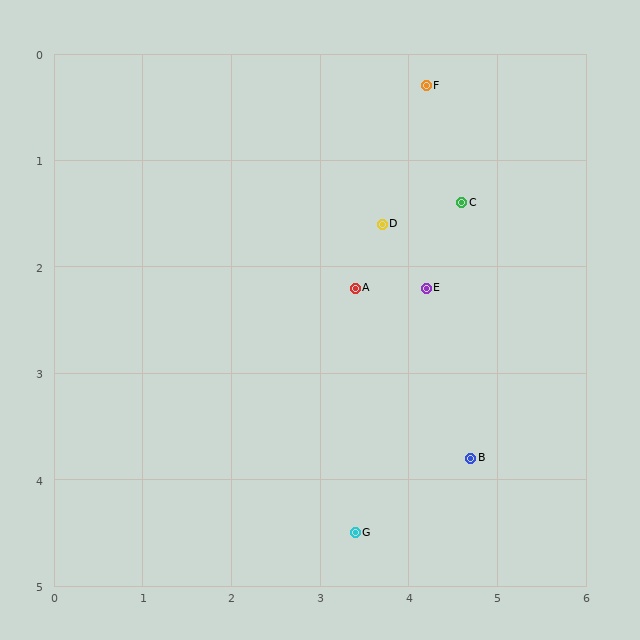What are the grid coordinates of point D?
Point D is at approximately (3.7, 1.6).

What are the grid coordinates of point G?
Point G is at approximately (3.4, 4.5).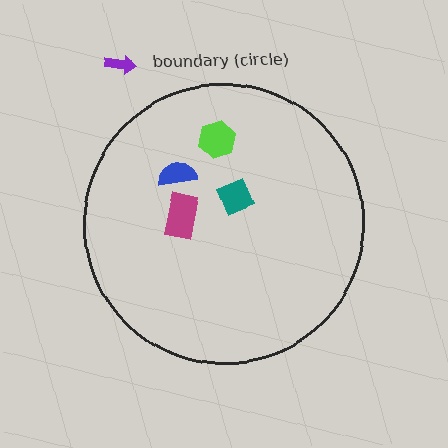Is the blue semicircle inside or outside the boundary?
Inside.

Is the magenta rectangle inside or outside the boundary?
Inside.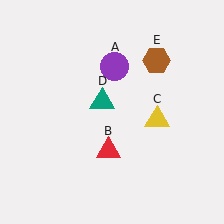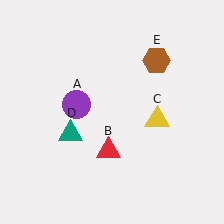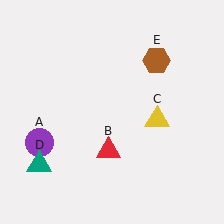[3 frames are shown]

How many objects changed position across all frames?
2 objects changed position: purple circle (object A), teal triangle (object D).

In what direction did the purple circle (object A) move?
The purple circle (object A) moved down and to the left.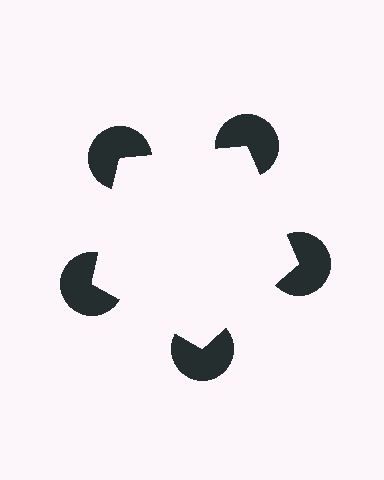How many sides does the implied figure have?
5 sides.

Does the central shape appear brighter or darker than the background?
It typically appears slightly brighter than the background, even though no actual brightness change is drawn.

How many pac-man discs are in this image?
There are 5 — one at each vertex of the illusory pentagon.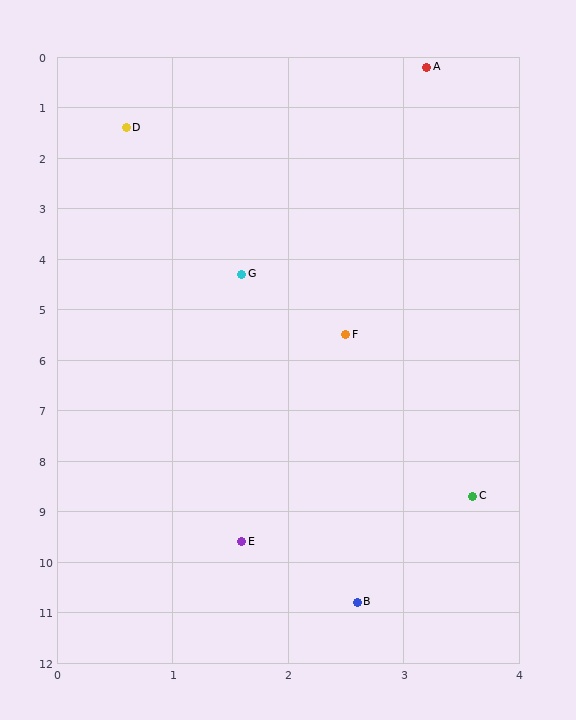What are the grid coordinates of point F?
Point F is at approximately (2.5, 5.5).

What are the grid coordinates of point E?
Point E is at approximately (1.6, 9.6).